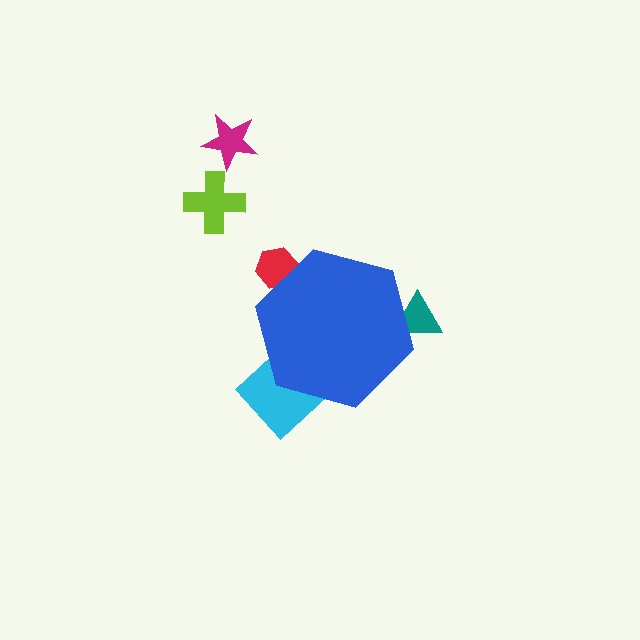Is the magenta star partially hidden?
No, the magenta star is fully visible.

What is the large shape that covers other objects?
A blue hexagon.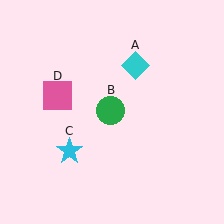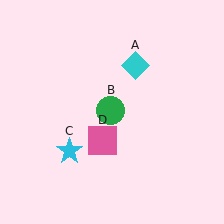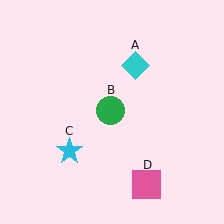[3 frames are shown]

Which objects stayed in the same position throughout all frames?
Cyan diamond (object A) and green circle (object B) and cyan star (object C) remained stationary.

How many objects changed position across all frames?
1 object changed position: pink square (object D).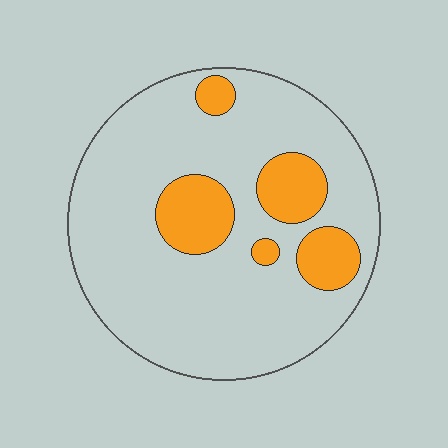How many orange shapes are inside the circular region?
5.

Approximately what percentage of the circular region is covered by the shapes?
Approximately 20%.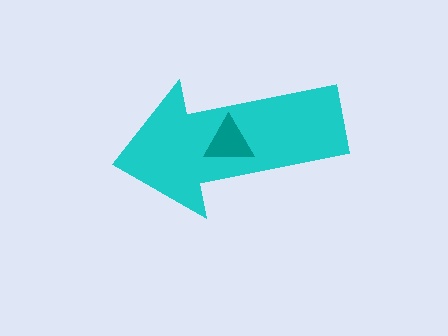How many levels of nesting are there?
2.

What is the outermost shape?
The cyan arrow.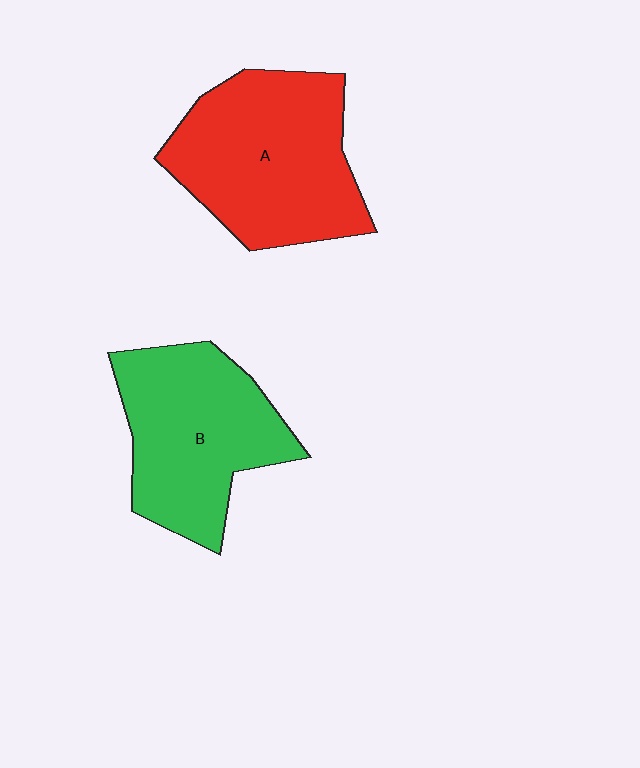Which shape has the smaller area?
Shape B (green).